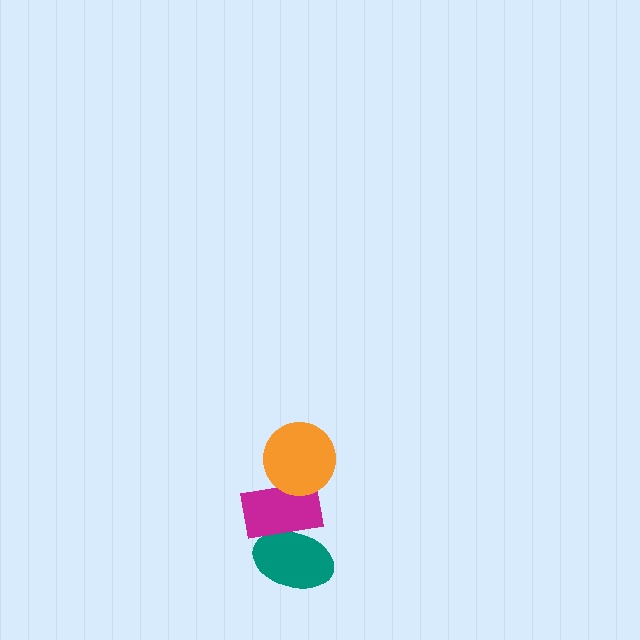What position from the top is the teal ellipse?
The teal ellipse is 3rd from the top.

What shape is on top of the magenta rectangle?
The orange circle is on top of the magenta rectangle.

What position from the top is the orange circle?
The orange circle is 1st from the top.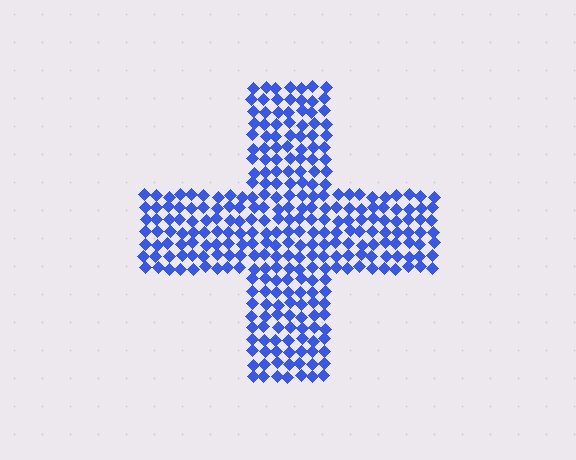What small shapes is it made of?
It is made of small diamonds.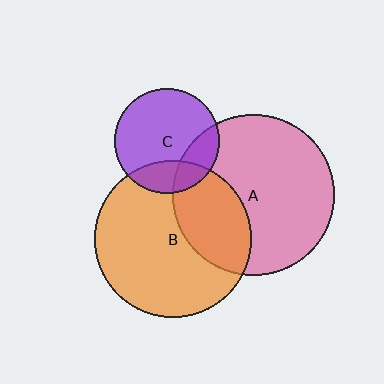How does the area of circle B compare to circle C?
Approximately 2.2 times.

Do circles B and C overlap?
Yes.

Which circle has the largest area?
Circle A (pink).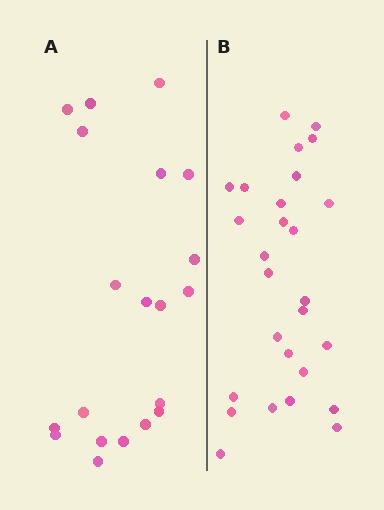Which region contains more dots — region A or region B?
Region B (the right region) has more dots.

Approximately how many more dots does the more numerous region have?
Region B has roughly 8 or so more dots than region A.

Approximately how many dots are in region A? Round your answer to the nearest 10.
About 20 dots.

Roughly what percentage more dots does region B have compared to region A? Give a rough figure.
About 35% more.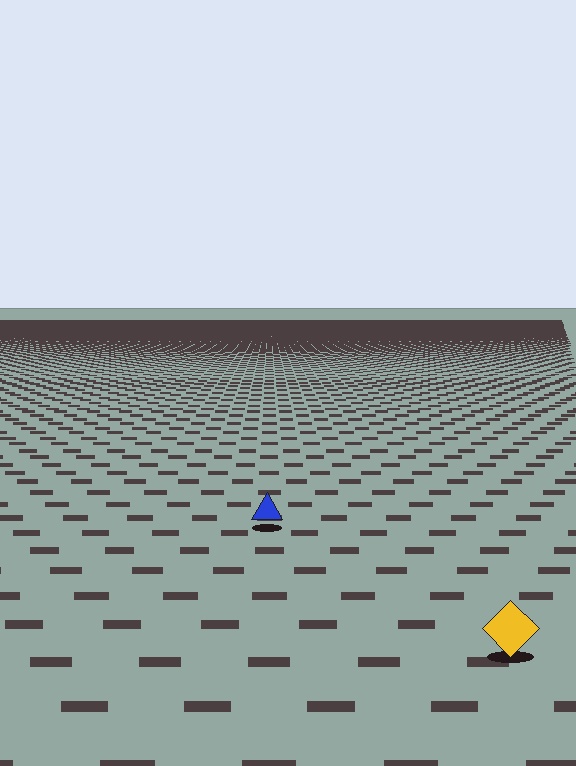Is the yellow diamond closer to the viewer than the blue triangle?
Yes. The yellow diamond is closer — you can tell from the texture gradient: the ground texture is coarser near it.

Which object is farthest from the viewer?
The blue triangle is farthest from the viewer. It appears smaller and the ground texture around it is denser.